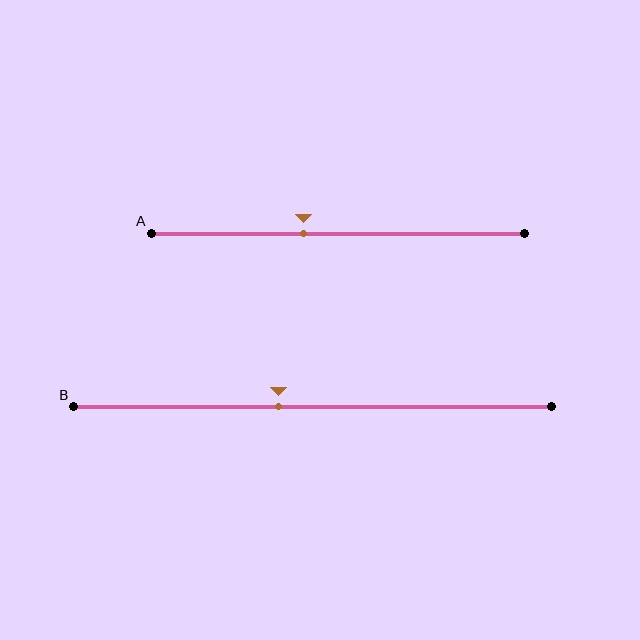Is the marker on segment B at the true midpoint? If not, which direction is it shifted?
No, the marker on segment B is shifted to the left by about 7% of the segment length.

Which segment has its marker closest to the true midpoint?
Segment B has its marker closest to the true midpoint.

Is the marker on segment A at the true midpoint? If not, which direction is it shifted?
No, the marker on segment A is shifted to the left by about 9% of the segment length.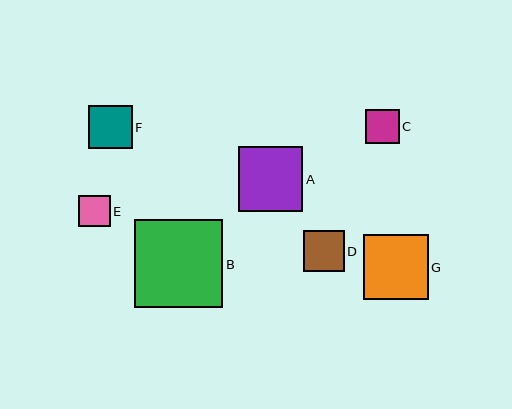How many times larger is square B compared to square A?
Square B is approximately 1.4 times the size of square A.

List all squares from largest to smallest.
From largest to smallest: B, A, G, F, D, C, E.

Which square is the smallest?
Square E is the smallest with a size of approximately 32 pixels.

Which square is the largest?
Square B is the largest with a size of approximately 88 pixels.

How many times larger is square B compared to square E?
Square B is approximately 2.8 times the size of square E.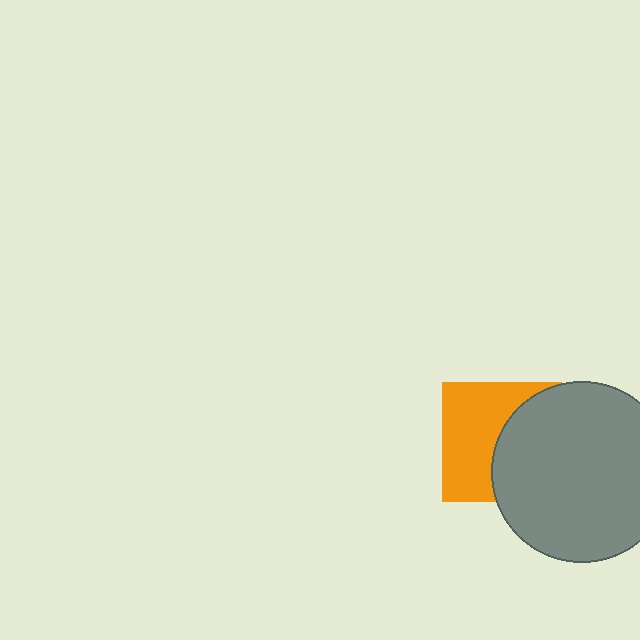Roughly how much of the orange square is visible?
About half of it is visible (roughly 54%).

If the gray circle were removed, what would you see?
You would see the complete orange square.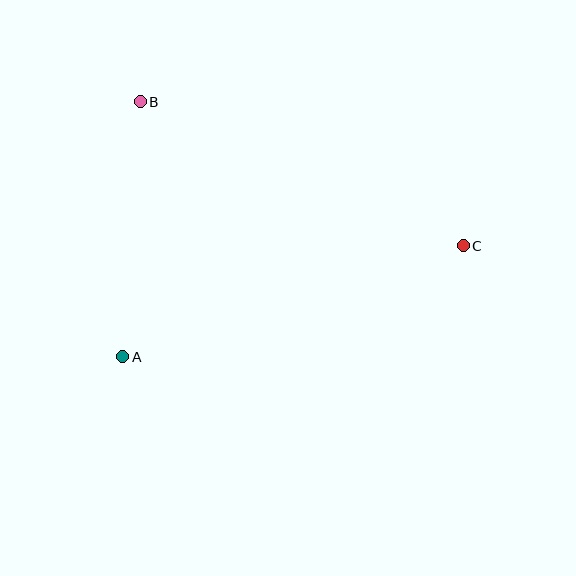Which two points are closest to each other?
Points A and B are closest to each other.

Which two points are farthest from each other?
Points A and C are farthest from each other.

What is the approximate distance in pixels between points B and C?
The distance between B and C is approximately 354 pixels.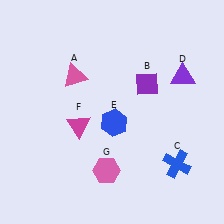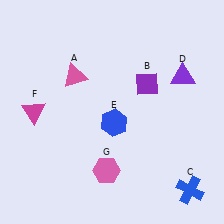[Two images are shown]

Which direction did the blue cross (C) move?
The blue cross (C) moved down.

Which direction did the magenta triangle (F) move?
The magenta triangle (F) moved left.